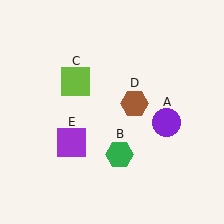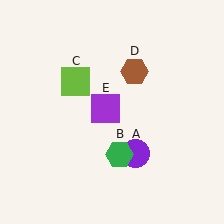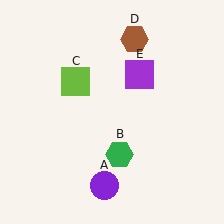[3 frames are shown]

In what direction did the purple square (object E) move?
The purple square (object E) moved up and to the right.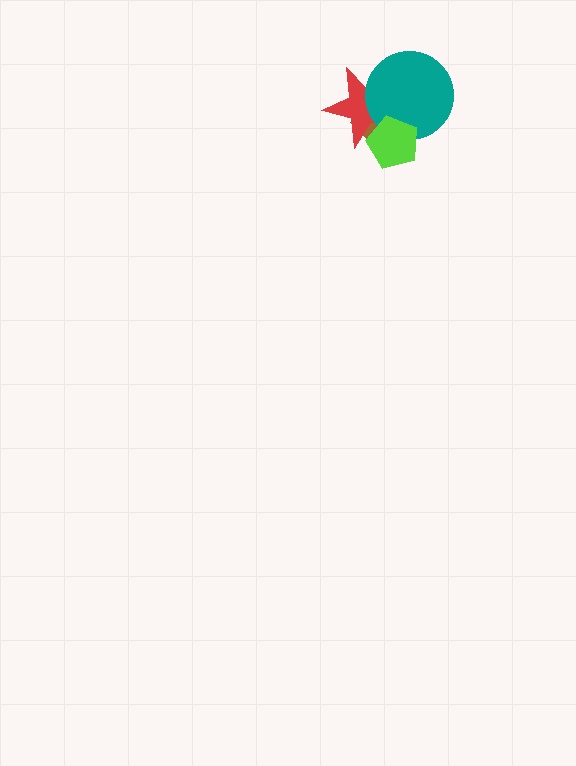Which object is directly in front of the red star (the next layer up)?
The teal circle is directly in front of the red star.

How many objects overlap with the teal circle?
3 objects overlap with the teal circle.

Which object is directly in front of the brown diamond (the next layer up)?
The red star is directly in front of the brown diamond.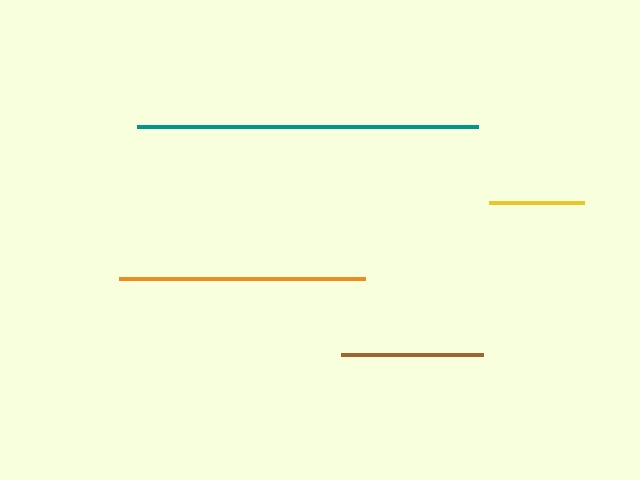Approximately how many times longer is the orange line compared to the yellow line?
The orange line is approximately 2.6 times the length of the yellow line.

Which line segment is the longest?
The teal line is the longest at approximately 341 pixels.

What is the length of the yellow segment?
The yellow segment is approximately 96 pixels long.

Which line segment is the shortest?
The yellow line is the shortest at approximately 96 pixels.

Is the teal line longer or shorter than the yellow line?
The teal line is longer than the yellow line.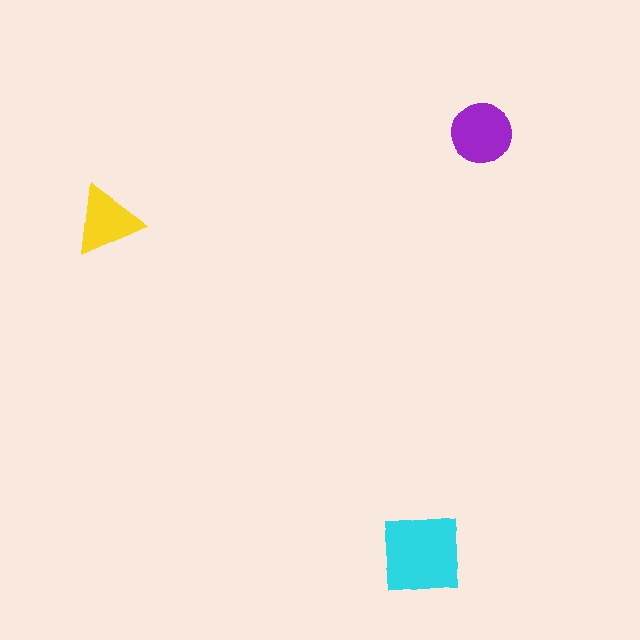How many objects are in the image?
There are 3 objects in the image.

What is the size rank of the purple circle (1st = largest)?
2nd.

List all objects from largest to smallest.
The cyan square, the purple circle, the yellow triangle.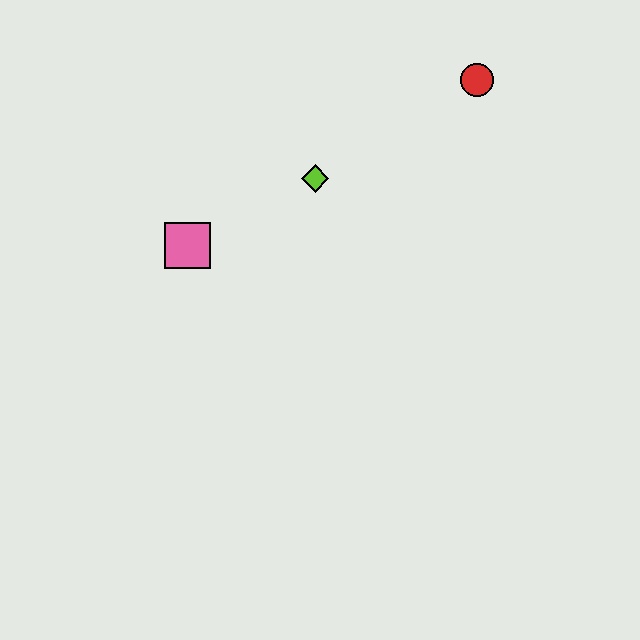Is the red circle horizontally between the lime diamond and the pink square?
No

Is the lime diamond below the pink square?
No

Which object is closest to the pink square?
The lime diamond is closest to the pink square.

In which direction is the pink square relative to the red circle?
The pink square is to the left of the red circle.